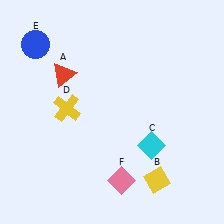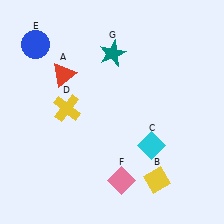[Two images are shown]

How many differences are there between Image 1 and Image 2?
There is 1 difference between the two images.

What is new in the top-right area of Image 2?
A teal star (G) was added in the top-right area of Image 2.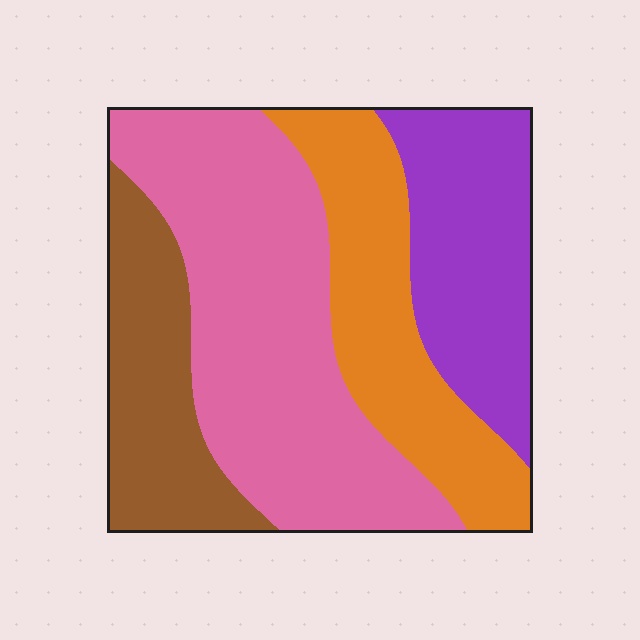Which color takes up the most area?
Pink, at roughly 40%.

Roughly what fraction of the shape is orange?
Orange takes up about one fifth (1/5) of the shape.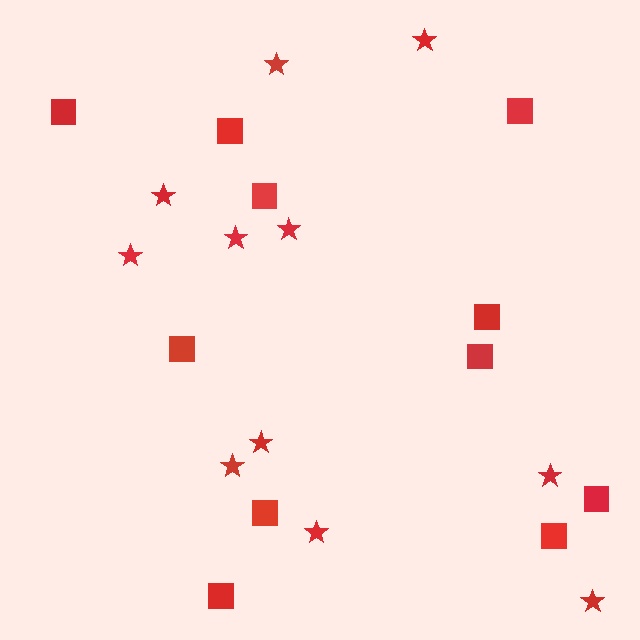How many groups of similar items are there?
There are 2 groups: one group of squares (11) and one group of stars (11).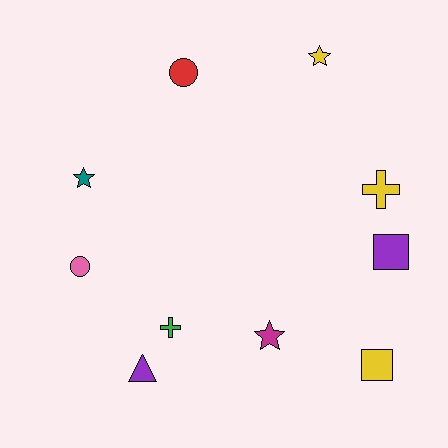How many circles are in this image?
There are 2 circles.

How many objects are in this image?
There are 10 objects.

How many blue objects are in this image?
There are no blue objects.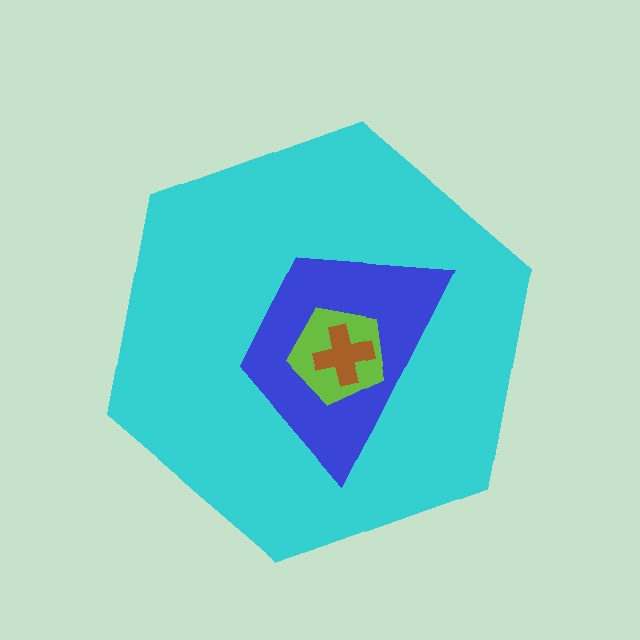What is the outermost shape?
The cyan hexagon.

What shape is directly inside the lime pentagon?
The brown cross.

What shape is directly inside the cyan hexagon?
The blue trapezoid.